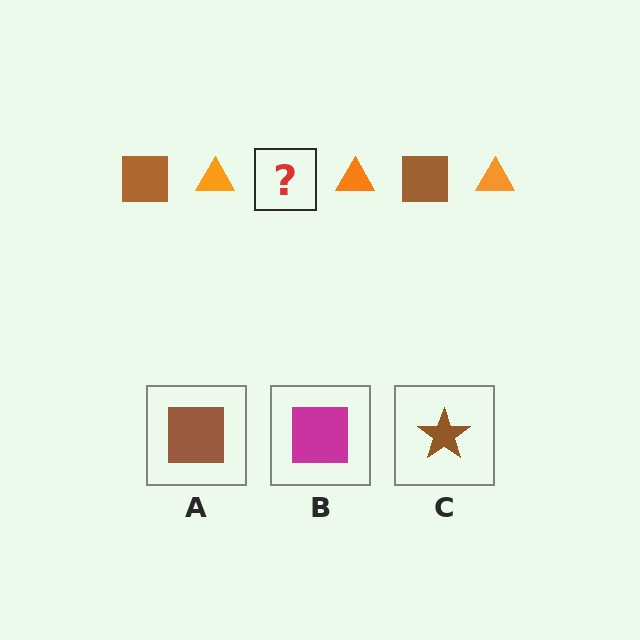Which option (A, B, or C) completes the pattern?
A.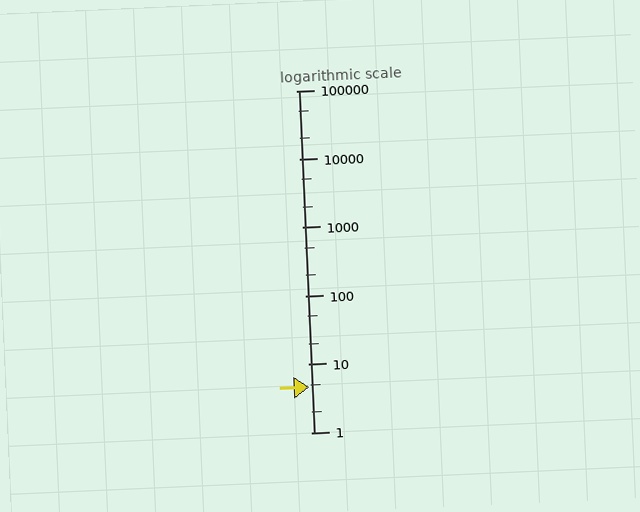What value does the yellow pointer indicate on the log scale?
The pointer indicates approximately 4.7.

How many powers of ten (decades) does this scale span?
The scale spans 5 decades, from 1 to 100000.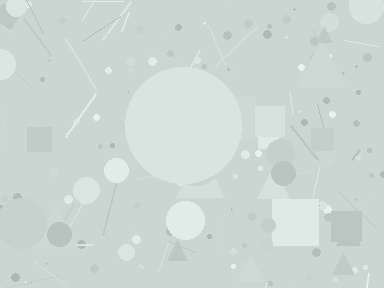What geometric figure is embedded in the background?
A circle is embedded in the background.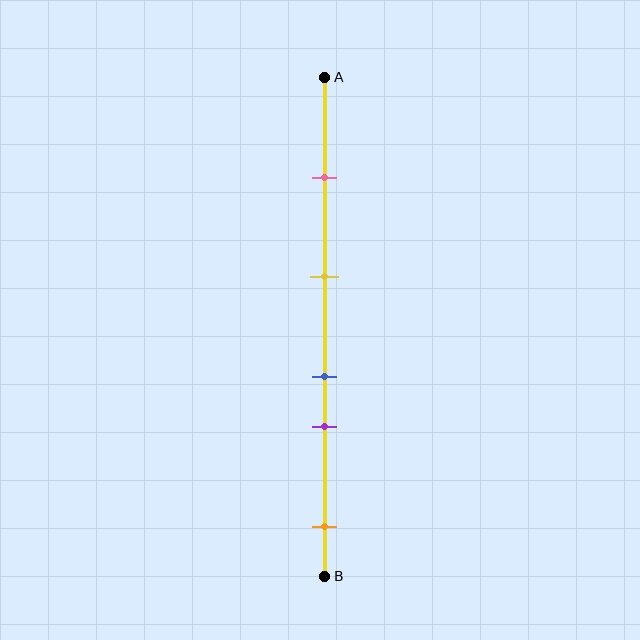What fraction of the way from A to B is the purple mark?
The purple mark is approximately 70% (0.7) of the way from A to B.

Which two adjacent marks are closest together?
The blue and purple marks are the closest adjacent pair.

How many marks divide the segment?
There are 5 marks dividing the segment.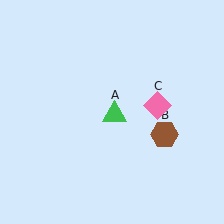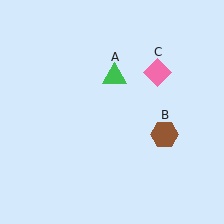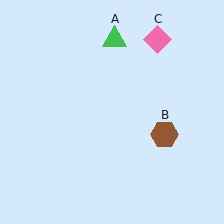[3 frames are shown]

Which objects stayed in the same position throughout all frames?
Brown hexagon (object B) remained stationary.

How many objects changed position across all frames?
2 objects changed position: green triangle (object A), pink diamond (object C).